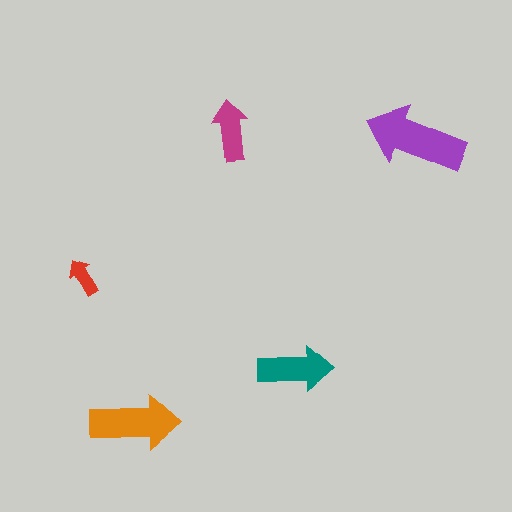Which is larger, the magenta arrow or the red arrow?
The magenta one.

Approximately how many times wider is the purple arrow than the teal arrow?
About 1.5 times wider.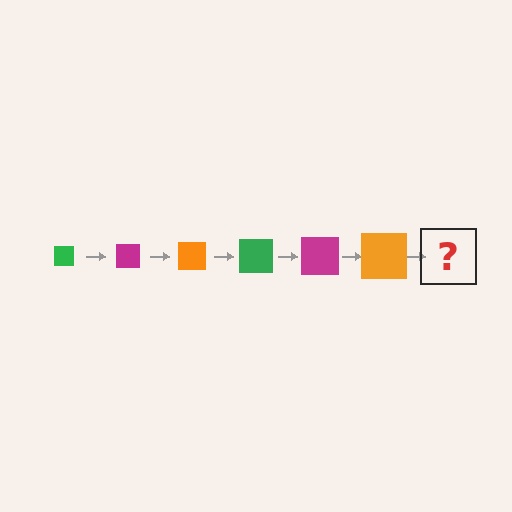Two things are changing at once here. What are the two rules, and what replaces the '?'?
The two rules are that the square grows larger each step and the color cycles through green, magenta, and orange. The '?' should be a green square, larger than the previous one.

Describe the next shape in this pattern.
It should be a green square, larger than the previous one.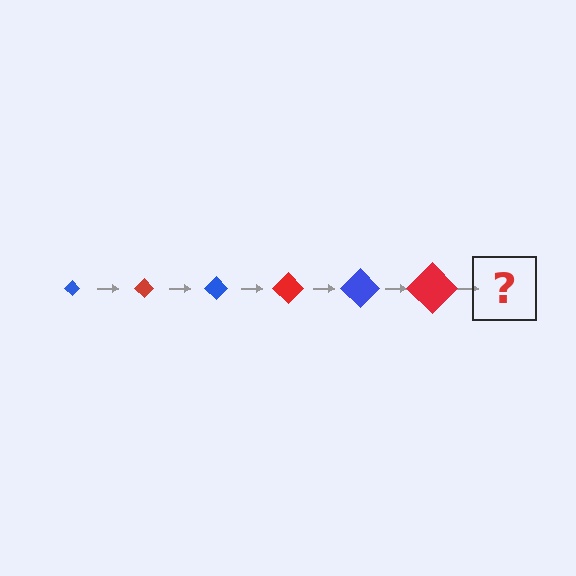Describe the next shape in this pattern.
It should be a blue diamond, larger than the previous one.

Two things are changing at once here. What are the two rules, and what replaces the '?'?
The two rules are that the diamond grows larger each step and the color cycles through blue and red. The '?' should be a blue diamond, larger than the previous one.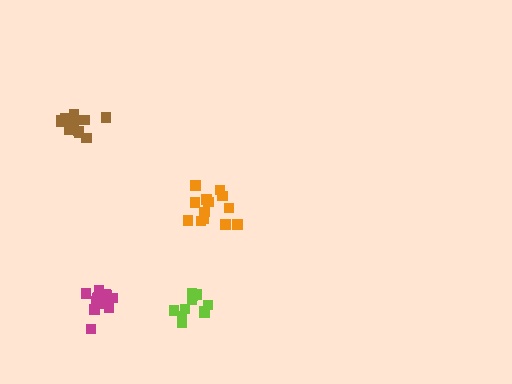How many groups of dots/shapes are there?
There are 4 groups.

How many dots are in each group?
Group 1: 13 dots, Group 2: 11 dots, Group 3: 13 dots, Group 4: 13 dots (50 total).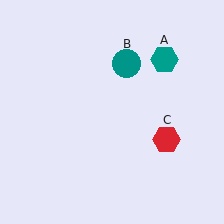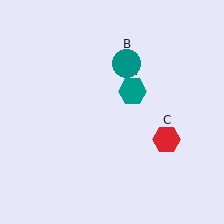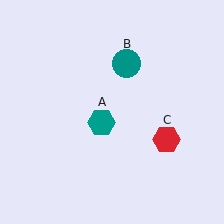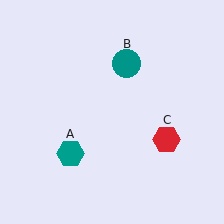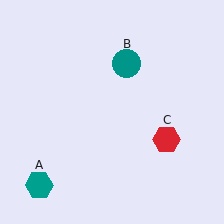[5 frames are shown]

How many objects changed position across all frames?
1 object changed position: teal hexagon (object A).